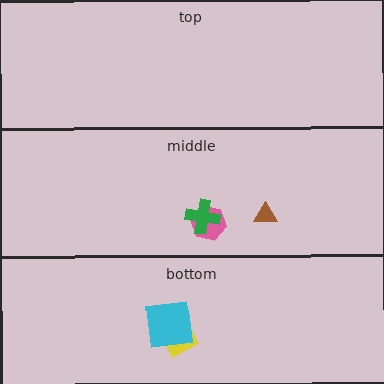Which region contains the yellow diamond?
The bottom region.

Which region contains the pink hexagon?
The middle region.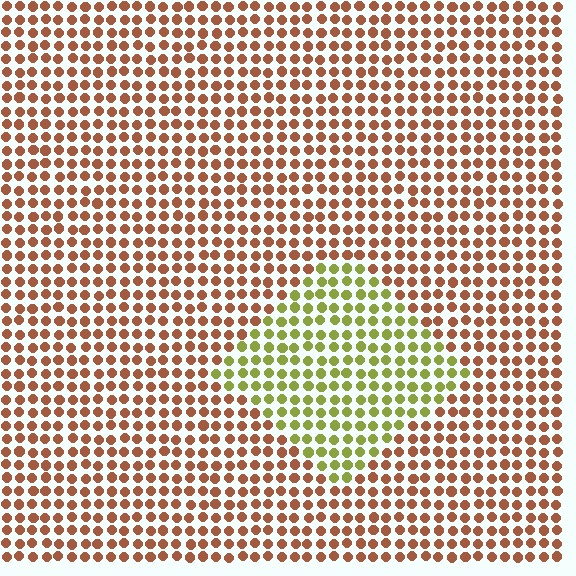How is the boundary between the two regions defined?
The boundary is defined purely by a slight shift in hue (about 59 degrees). Spacing, size, and orientation are identical on both sides.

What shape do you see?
I see a diamond.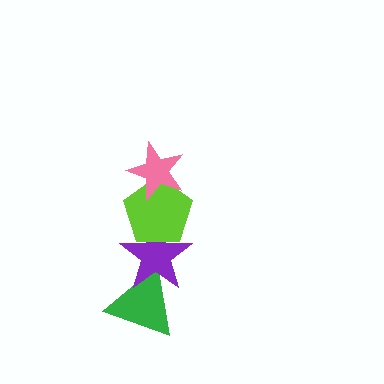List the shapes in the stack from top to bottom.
From top to bottom: the pink star, the lime pentagon, the purple star, the green triangle.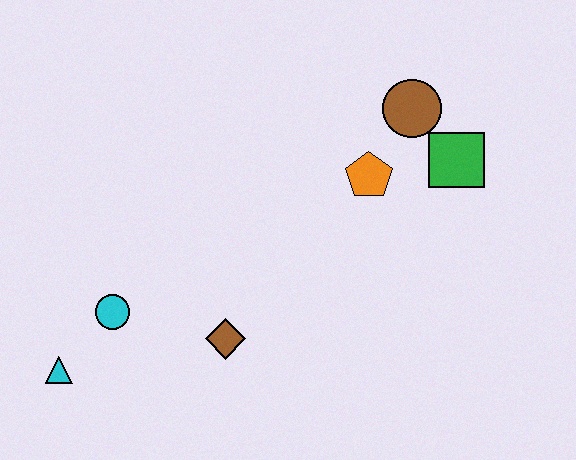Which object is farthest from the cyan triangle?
The green square is farthest from the cyan triangle.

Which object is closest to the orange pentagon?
The brown circle is closest to the orange pentagon.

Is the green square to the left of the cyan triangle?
No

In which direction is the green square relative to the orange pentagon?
The green square is to the right of the orange pentagon.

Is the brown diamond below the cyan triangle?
No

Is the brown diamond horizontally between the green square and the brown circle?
No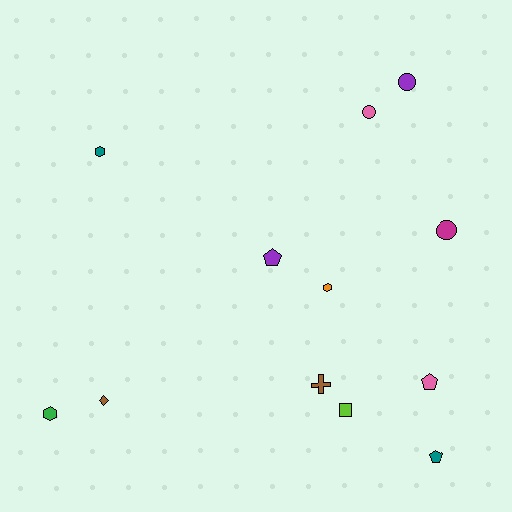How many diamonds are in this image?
There is 1 diamond.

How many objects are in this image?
There are 12 objects.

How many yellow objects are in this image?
There are no yellow objects.